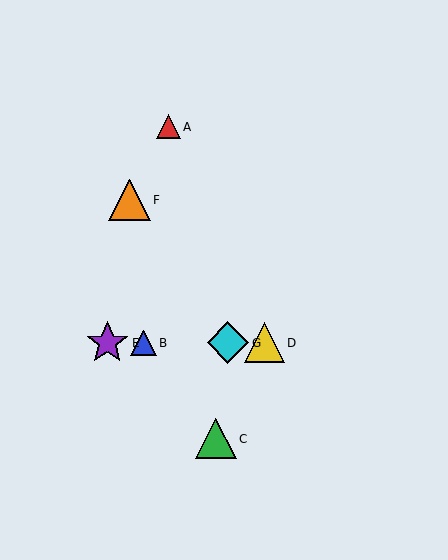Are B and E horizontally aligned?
Yes, both are at y≈343.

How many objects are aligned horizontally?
4 objects (B, D, E, G) are aligned horizontally.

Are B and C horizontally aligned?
No, B is at y≈343 and C is at y≈439.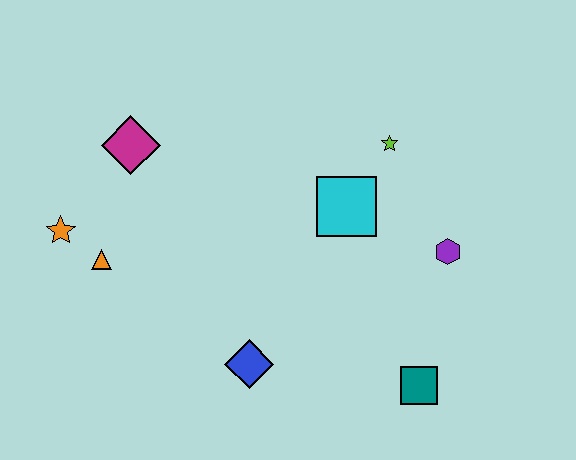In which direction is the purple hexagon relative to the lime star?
The purple hexagon is below the lime star.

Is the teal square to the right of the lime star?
Yes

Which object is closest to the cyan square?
The lime star is closest to the cyan square.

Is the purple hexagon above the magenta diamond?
No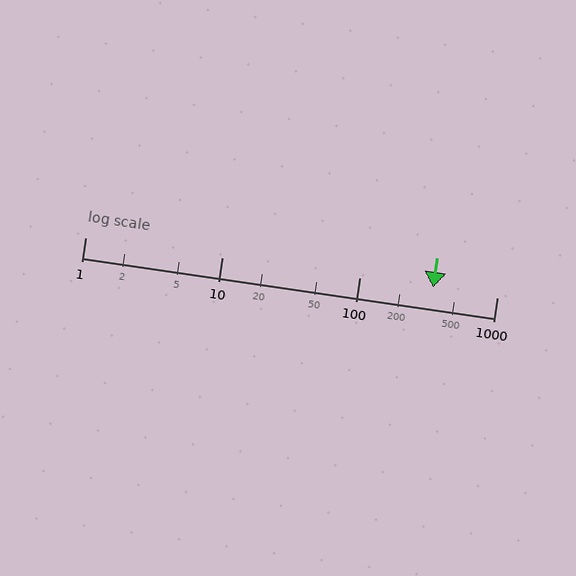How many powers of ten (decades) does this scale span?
The scale spans 3 decades, from 1 to 1000.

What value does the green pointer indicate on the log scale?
The pointer indicates approximately 340.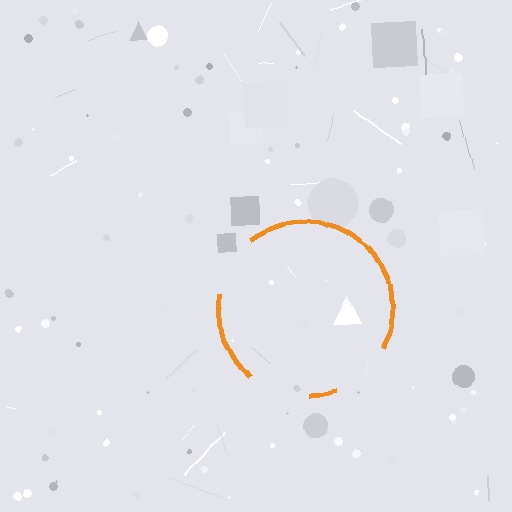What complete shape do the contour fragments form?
The contour fragments form a circle.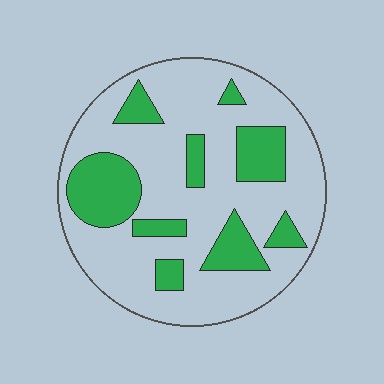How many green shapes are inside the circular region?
9.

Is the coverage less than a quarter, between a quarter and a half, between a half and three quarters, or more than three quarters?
Between a quarter and a half.